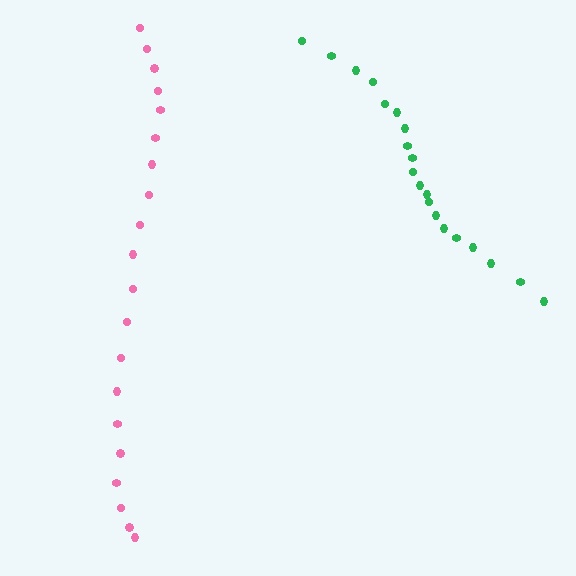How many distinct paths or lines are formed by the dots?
There are 2 distinct paths.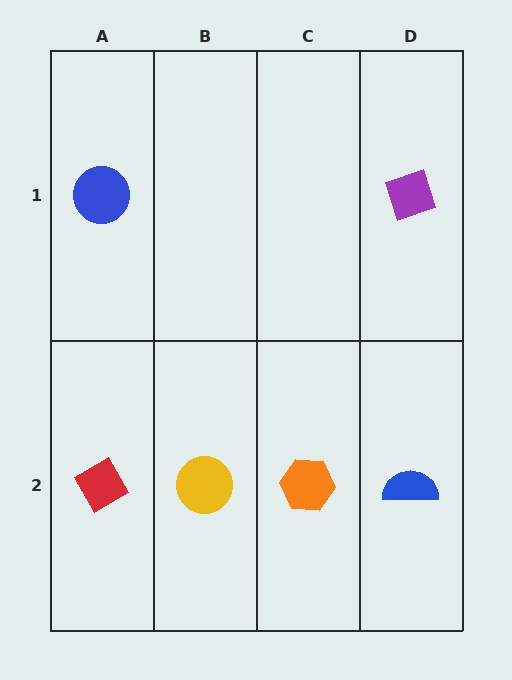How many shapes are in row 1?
2 shapes.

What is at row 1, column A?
A blue circle.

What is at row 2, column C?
An orange hexagon.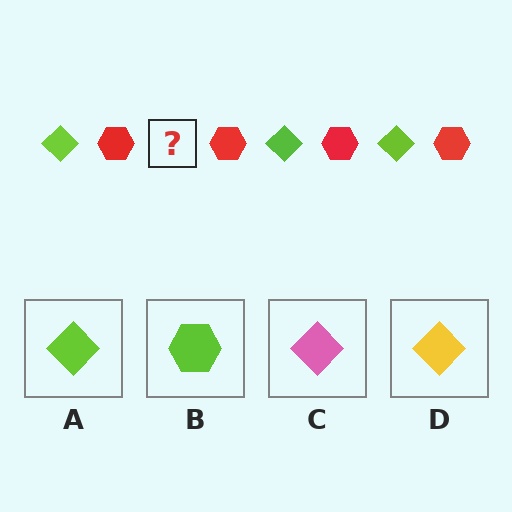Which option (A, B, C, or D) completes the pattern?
A.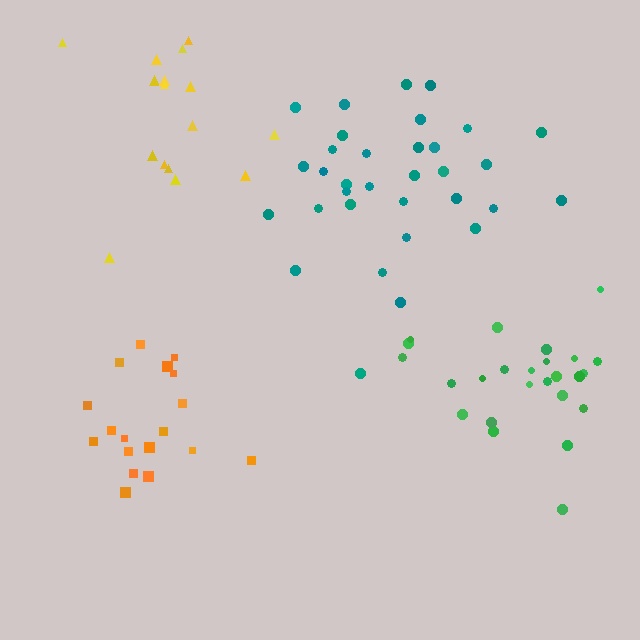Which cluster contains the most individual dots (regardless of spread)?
Teal (33).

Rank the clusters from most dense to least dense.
orange, teal, green, yellow.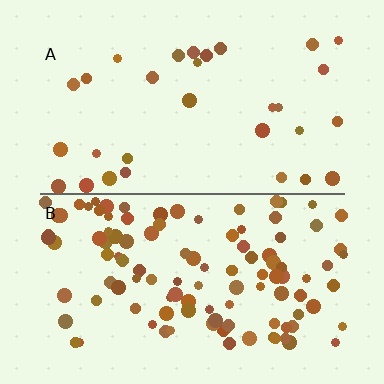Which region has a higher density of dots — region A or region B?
B (the bottom).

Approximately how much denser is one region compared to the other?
Approximately 3.6× — region B over region A.